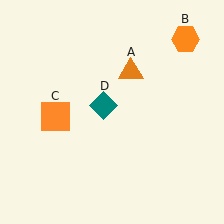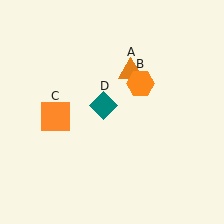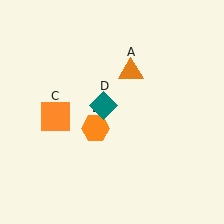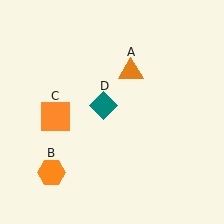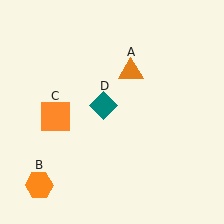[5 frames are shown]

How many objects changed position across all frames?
1 object changed position: orange hexagon (object B).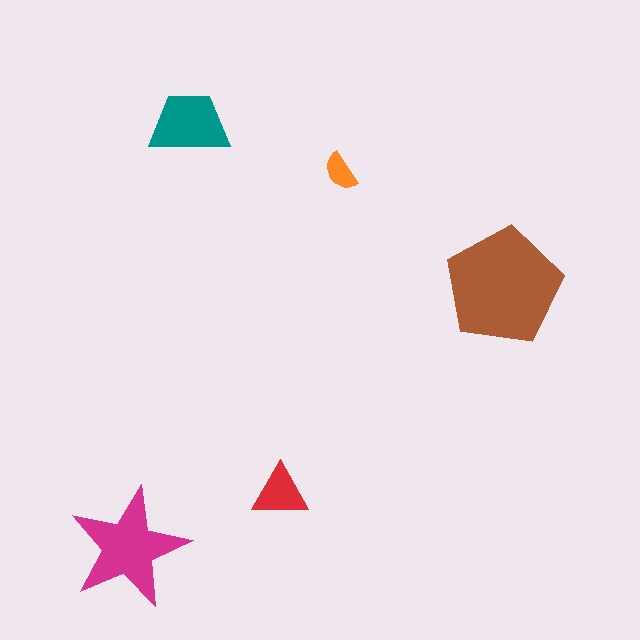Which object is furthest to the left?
The magenta star is leftmost.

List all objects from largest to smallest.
The brown pentagon, the magenta star, the teal trapezoid, the red triangle, the orange semicircle.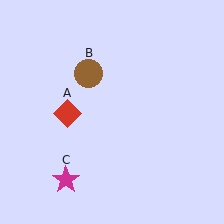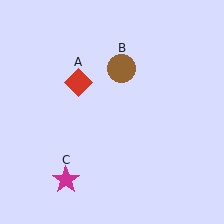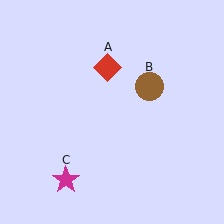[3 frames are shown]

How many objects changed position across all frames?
2 objects changed position: red diamond (object A), brown circle (object B).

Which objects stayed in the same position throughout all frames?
Magenta star (object C) remained stationary.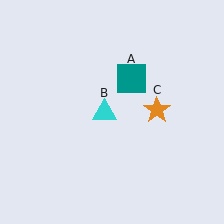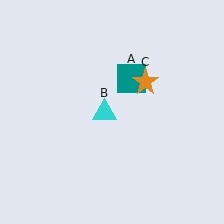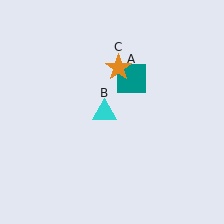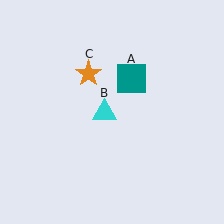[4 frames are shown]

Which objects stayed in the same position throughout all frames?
Teal square (object A) and cyan triangle (object B) remained stationary.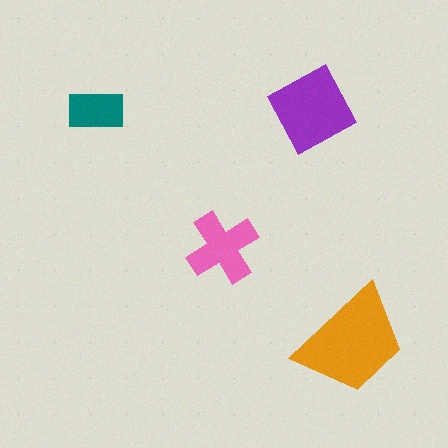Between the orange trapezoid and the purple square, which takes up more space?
The orange trapezoid.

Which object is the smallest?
The teal rectangle.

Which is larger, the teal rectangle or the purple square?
The purple square.